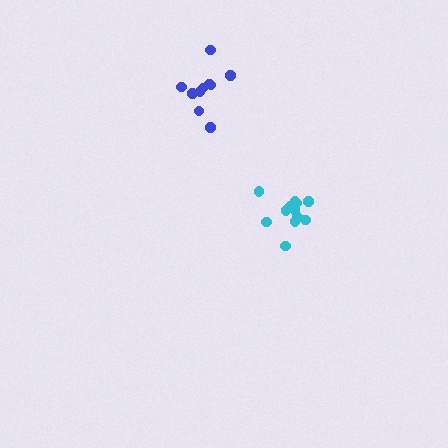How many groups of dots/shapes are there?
There are 2 groups.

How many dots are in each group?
Group 1: 10 dots, Group 2: 12 dots (22 total).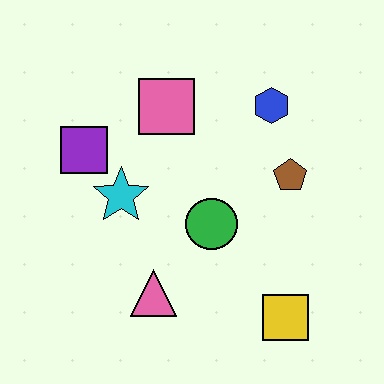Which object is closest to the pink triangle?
The green circle is closest to the pink triangle.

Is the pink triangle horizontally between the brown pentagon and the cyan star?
Yes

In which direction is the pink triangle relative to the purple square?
The pink triangle is below the purple square.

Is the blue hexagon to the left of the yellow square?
Yes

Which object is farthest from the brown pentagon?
The purple square is farthest from the brown pentagon.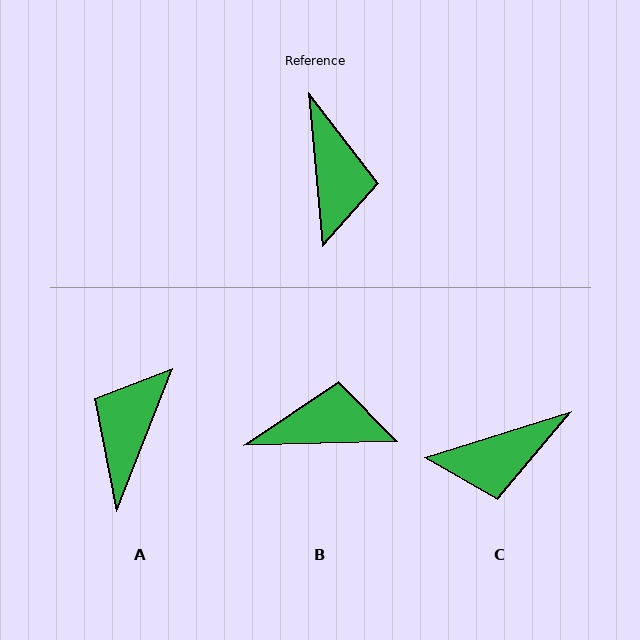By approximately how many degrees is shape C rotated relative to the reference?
Approximately 78 degrees clockwise.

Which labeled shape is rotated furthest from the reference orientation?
A, about 153 degrees away.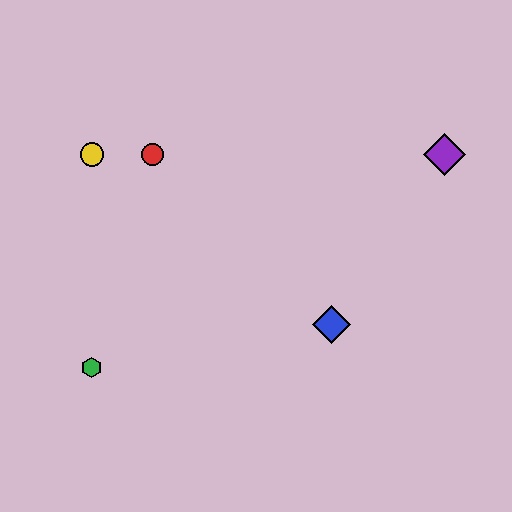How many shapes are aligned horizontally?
3 shapes (the red circle, the yellow circle, the purple diamond) are aligned horizontally.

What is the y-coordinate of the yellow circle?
The yellow circle is at y≈155.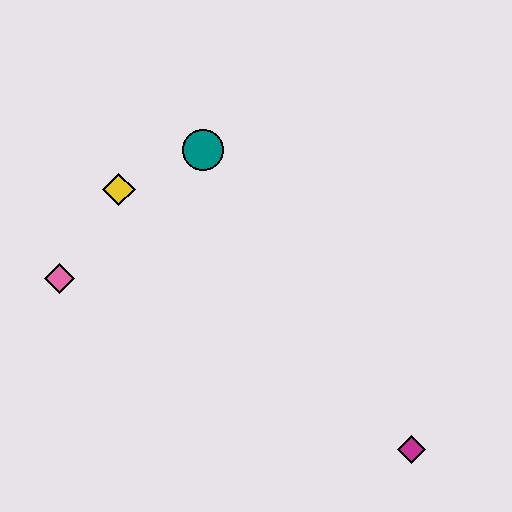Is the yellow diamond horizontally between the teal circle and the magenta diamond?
No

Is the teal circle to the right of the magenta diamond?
No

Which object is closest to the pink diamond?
The yellow diamond is closest to the pink diamond.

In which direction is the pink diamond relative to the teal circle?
The pink diamond is to the left of the teal circle.